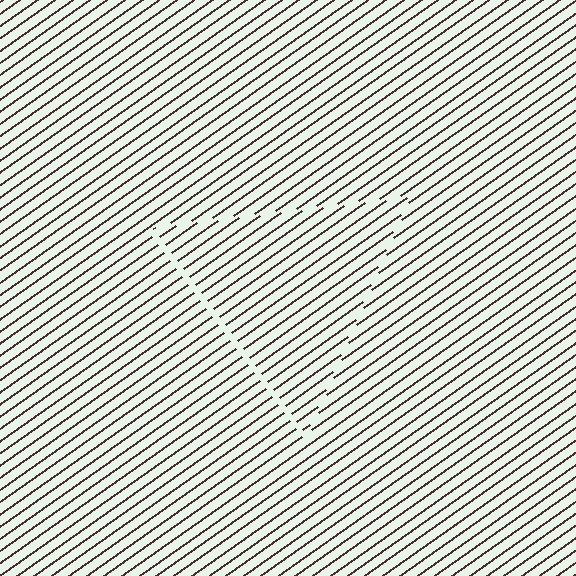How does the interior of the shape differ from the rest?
The interior of the shape contains the same grating, shifted by half a period — the contour is defined by the phase discontinuity where line-ends from the inner and outer gratings abut.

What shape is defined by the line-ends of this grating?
An illusory triangle. The interior of the shape contains the same grating, shifted by half a period — the contour is defined by the phase discontinuity where line-ends from the inner and outer gratings abut.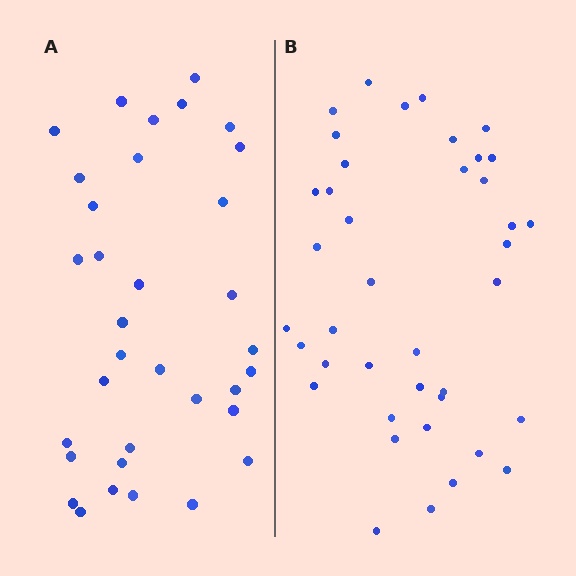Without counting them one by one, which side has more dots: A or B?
Region B (the right region) has more dots.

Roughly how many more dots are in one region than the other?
Region B has about 6 more dots than region A.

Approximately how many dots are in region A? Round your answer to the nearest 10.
About 30 dots. (The exact count is 34, which rounds to 30.)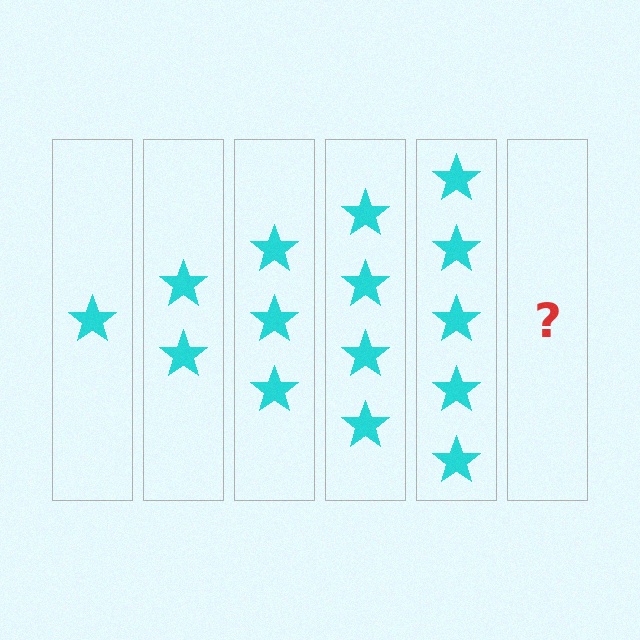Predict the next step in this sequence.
The next step is 6 stars.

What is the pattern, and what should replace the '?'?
The pattern is that each step adds one more star. The '?' should be 6 stars.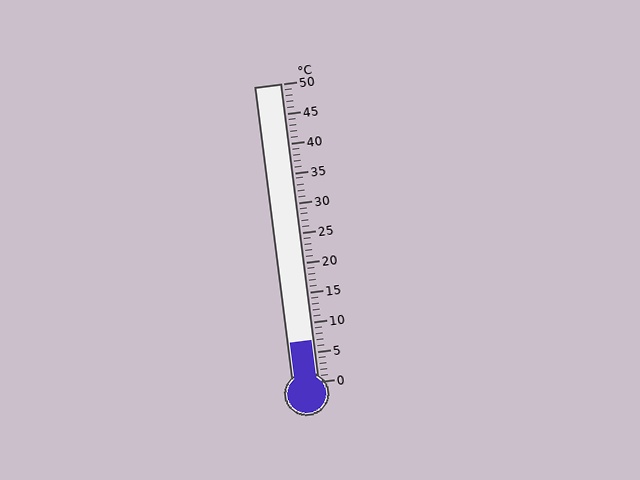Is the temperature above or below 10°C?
The temperature is below 10°C.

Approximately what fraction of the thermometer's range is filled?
The thermometer is filled to approximately 15% of its range.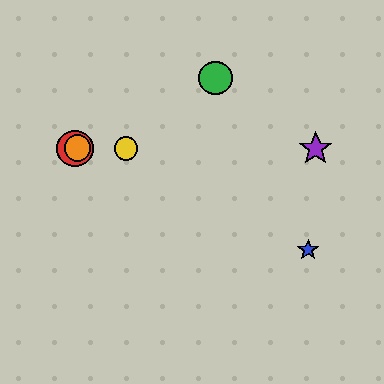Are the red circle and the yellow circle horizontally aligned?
Yes, both are at y≈148.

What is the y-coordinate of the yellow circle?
The yellow circle is at y≈148.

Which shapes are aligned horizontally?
The red circle, the yellow circle, the purple star, the orange circle are aligned horizontally.